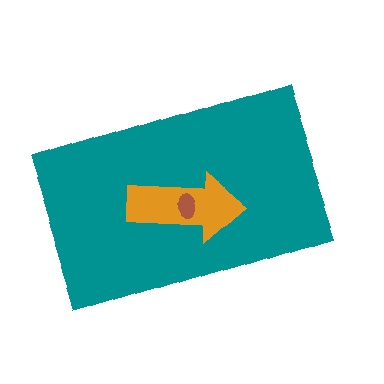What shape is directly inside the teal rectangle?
The orange arrow.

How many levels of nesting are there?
3.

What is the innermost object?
The brown ellipse.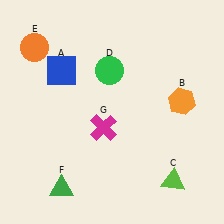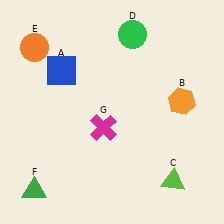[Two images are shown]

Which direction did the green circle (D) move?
The green circle (D) moved up.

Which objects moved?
The objects that moved are: the green circle (D), the green triangle (F).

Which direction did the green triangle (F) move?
The green triangle (F) moved left.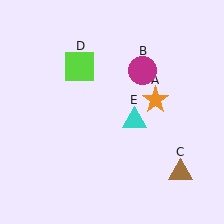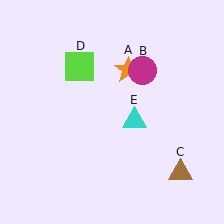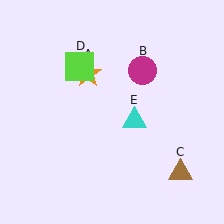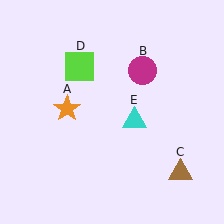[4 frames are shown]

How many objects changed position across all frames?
1 object changed position: orange star (object A).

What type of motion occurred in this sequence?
The orange star (object A) rotated counterclockwise around the center of the scene.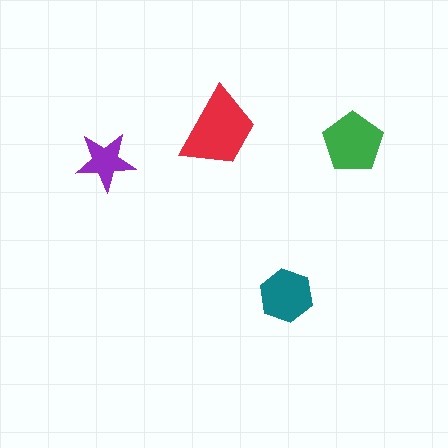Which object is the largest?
The red trapezoid.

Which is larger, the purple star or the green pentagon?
The green pentagon.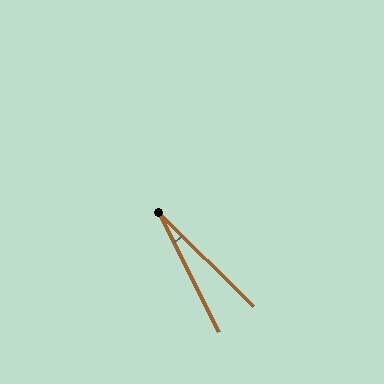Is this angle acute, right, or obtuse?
It is acute.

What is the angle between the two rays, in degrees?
Approximately 19 degrees.